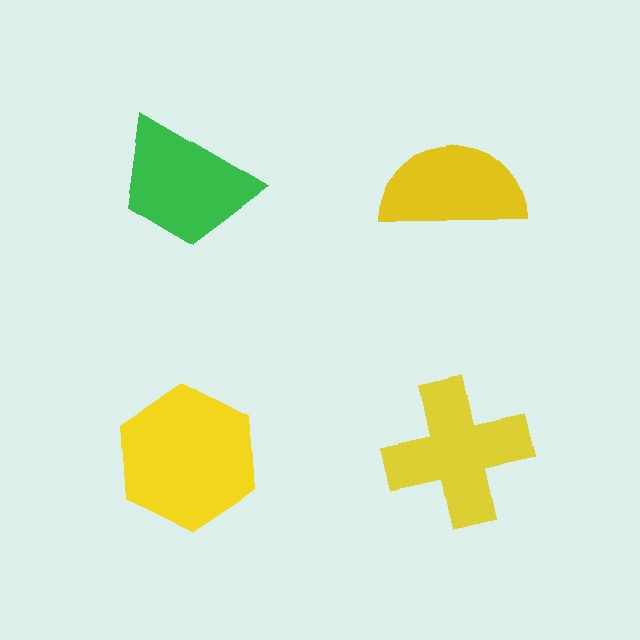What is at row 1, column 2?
A yellow semicircle.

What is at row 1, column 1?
A green trapezoid.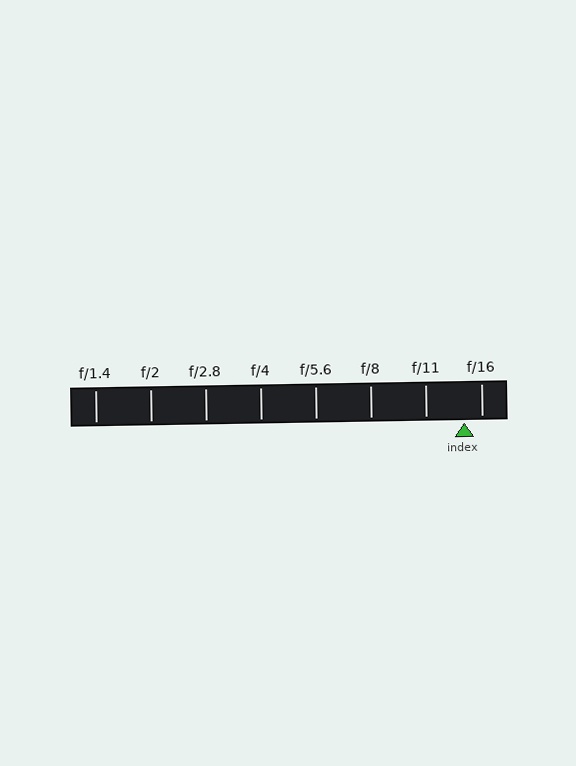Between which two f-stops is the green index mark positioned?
The index mark is between f/11 and f/16.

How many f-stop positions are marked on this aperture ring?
There are 8 f-stop positions marked.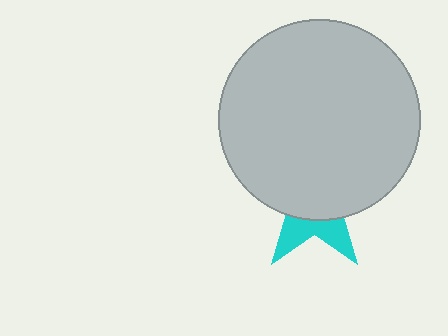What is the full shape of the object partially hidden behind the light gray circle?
The partially hidden object is a cyan star.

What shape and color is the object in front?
The object in front is a light gray circle.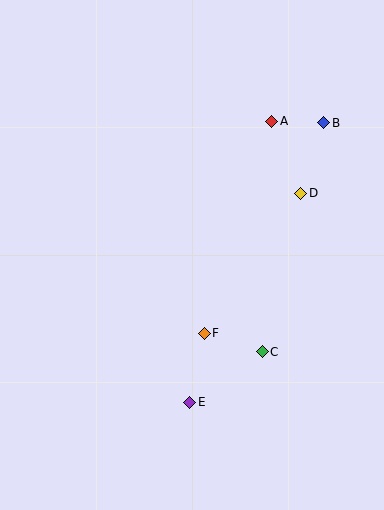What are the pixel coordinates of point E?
Point E is at (190, 402).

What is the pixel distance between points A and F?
The distance between A and F is 222 pixels.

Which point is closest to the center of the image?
Point F at (204, 333) is closest to the center.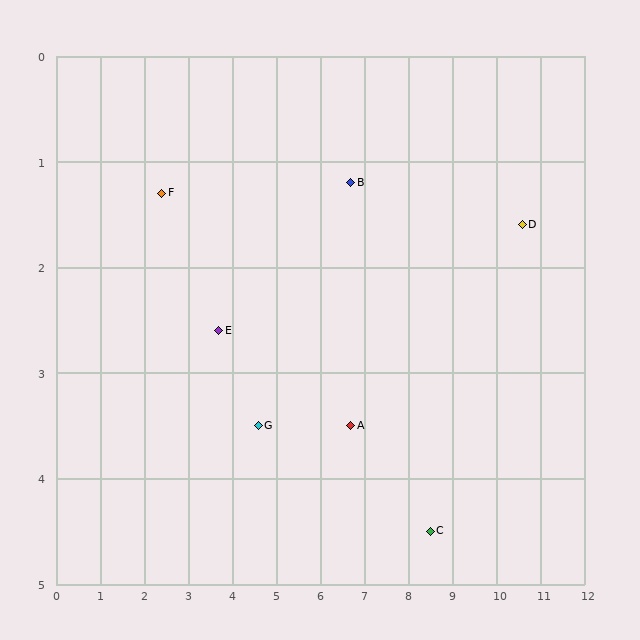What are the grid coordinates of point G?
Point G is at approximately (4.6, 3.5).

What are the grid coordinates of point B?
Point B is at approximately (6.7, 1.2).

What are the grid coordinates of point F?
Point F is at approximately (2.4, 1.3).